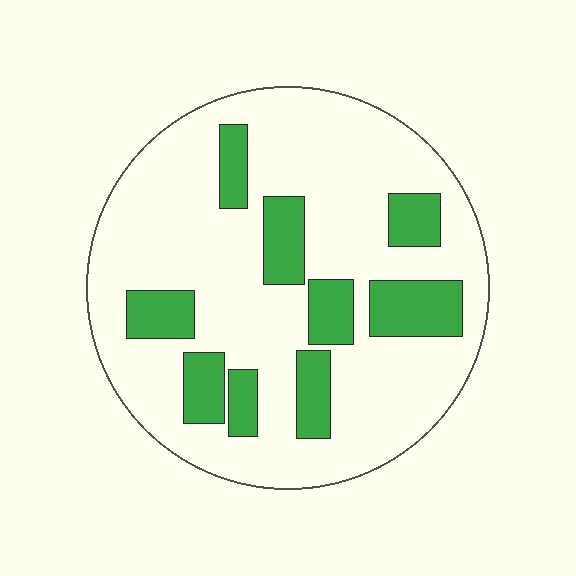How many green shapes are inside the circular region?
9.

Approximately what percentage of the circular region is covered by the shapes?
Approximately 25%.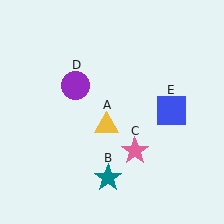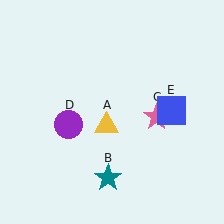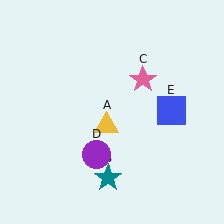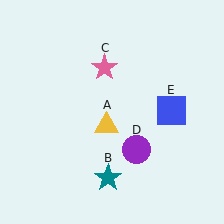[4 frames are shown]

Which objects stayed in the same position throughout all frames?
Yellow triangle (object A) and teal star (object B) and blue square (object E) remained stationary.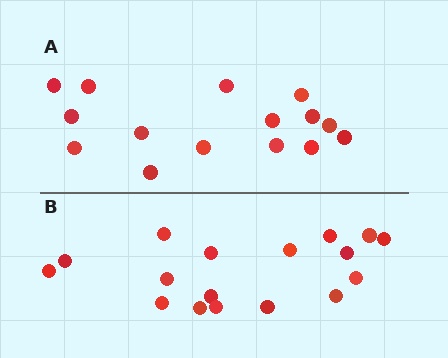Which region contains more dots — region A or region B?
Region B (the bottom region) has more dots.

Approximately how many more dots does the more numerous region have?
Region B has just a few more — roughly 2 or 3 more dots than region A.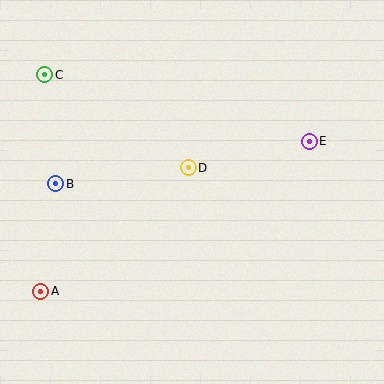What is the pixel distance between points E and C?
The distance between E and C is 273 pixels.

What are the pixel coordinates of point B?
Point B is at (56, 184).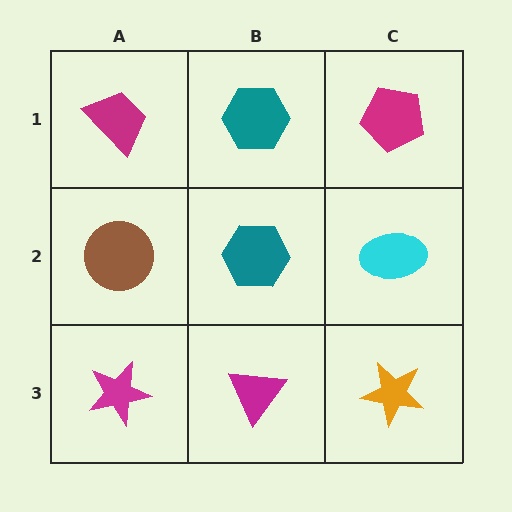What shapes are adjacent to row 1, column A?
A brown circle (row 2, column A), a teal hexagon (row 1, column B).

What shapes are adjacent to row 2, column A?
A magenta trapezoid (row 1, column A), a magenta star (row 3, column A), a teal hexagon (row 2, column B).